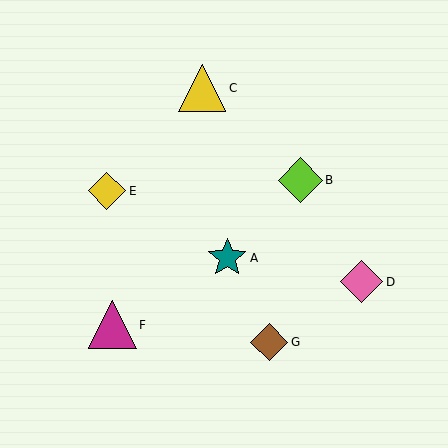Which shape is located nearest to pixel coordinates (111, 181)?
The yellow diamond (labeled E) at (107, 191) is nearest to that location.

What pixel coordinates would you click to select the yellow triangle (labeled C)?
Click at (202, 88) to select the yellow triangle C.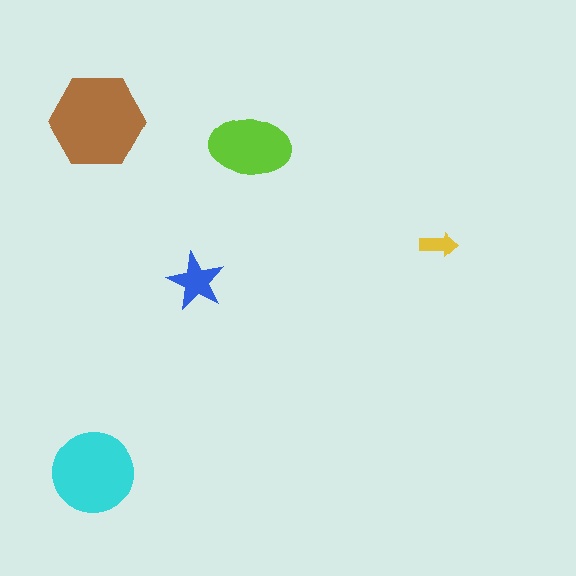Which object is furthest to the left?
The cyan circle is leftmost.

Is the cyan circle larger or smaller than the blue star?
Larger.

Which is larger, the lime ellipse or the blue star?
The lime ellipse.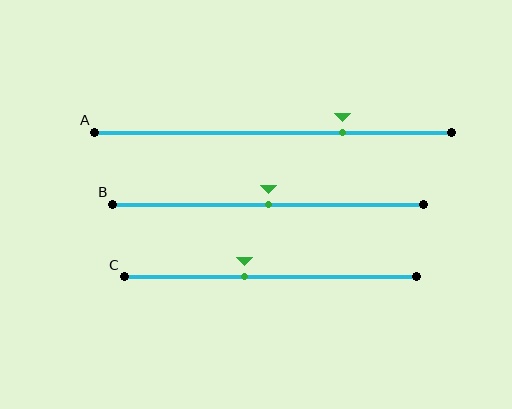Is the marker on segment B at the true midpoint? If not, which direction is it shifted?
Yes, the marker on segment B is at the true midpoint.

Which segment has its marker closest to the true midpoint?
Segment B has its marker closest to the true midpoint.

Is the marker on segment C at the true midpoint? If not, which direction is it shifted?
No, the marker on segment C is shifted to the left by about 9% of the segment length.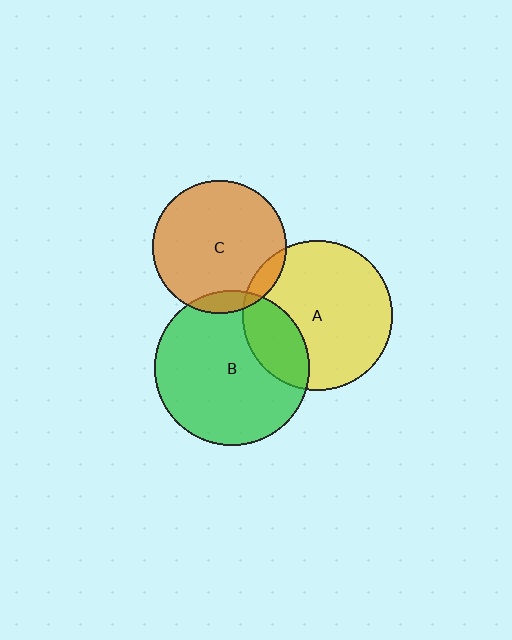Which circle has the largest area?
Circle B (green).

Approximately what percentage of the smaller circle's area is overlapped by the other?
Approximately 25%.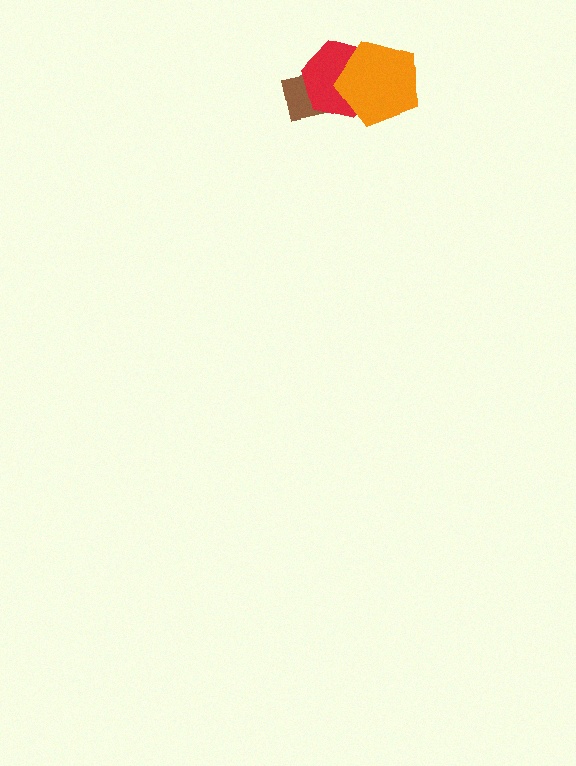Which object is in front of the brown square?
The red hexagon is in front of the brown square.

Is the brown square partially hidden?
Yes, it is partially covered by another shape.